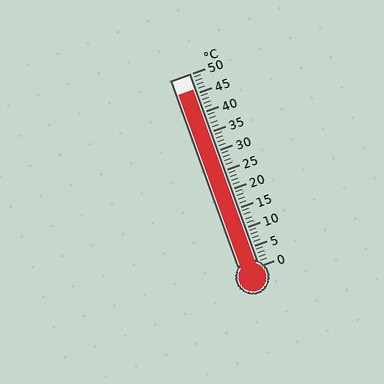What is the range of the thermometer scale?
The thermometer scale ranges from 0°C to 50°C.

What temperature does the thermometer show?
The thermometer shows approximately 46°C.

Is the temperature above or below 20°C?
The temperature is above 20°C.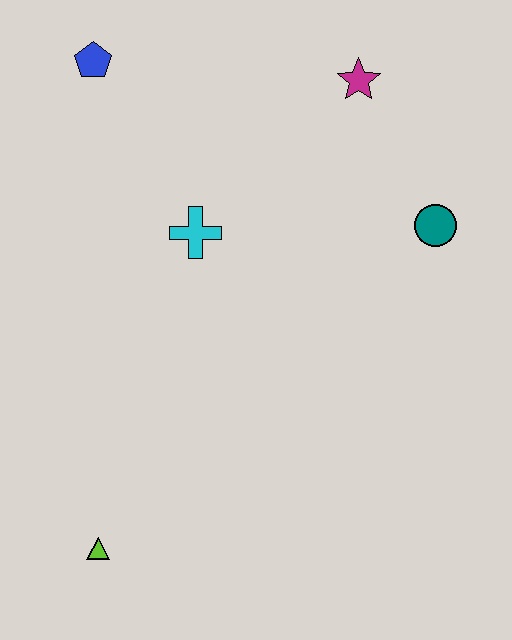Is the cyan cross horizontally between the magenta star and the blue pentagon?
Yes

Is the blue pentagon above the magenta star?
Yes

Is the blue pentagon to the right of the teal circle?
No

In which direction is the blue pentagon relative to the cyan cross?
The blue pentagon is above the cyan cross.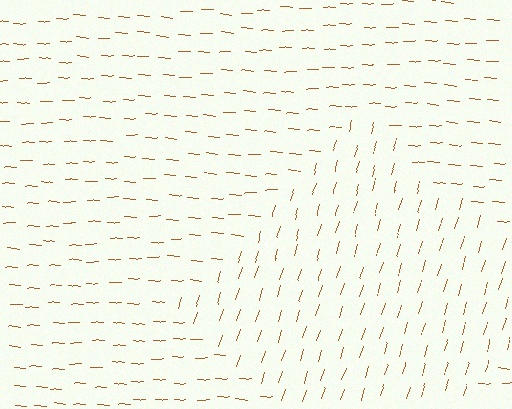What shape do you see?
I see a diamond.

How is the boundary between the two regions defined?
The boundary is defined purely by a change in line orientation (approximately 77 degrees difference). All lines are the same color and thickness.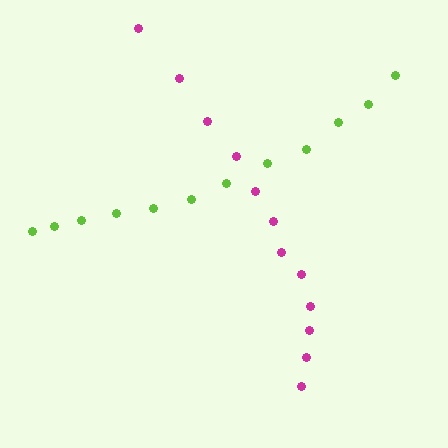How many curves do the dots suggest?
There are 2 distinct paths.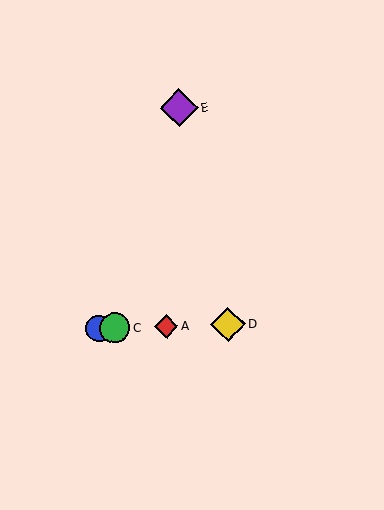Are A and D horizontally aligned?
Yes, both are at y≈326.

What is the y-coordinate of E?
Object E is at y≈108.